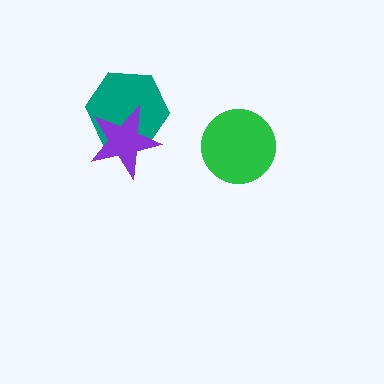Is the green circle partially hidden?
No, no other shape covers it.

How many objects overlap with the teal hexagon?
1 object overlaps with the teal hexagon.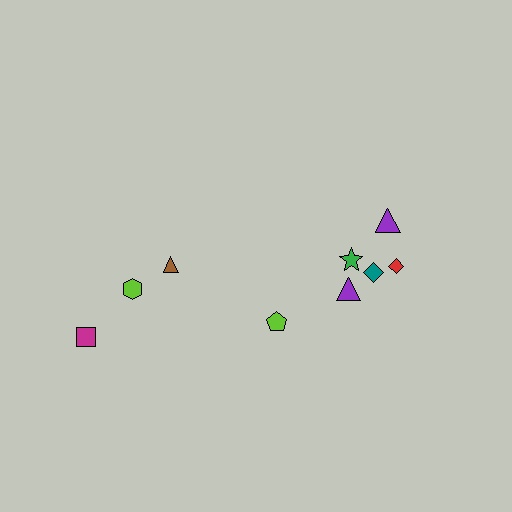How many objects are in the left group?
There are 3 objects.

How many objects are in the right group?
There are 6 objects.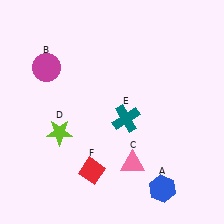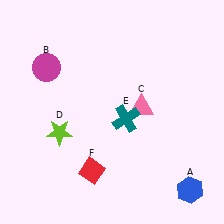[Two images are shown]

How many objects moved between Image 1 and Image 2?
2 objects moved between the two images.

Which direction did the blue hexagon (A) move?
The blue hexagon (A) moved right.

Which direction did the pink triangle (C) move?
The pink triangle (C) moved up.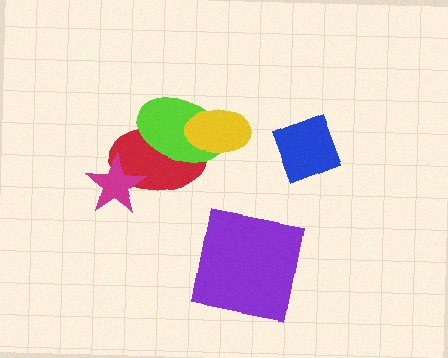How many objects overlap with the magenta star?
1 object overlaps with the magenta star.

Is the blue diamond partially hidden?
No, no other shape covers it.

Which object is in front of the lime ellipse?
The yellow ellipse is in front of the lime ellipse.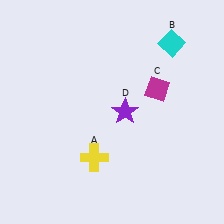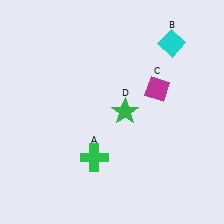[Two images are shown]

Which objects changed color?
A changed from yellow to green. D changed from purple to green.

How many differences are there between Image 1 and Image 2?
There are 2 differences between the two images.